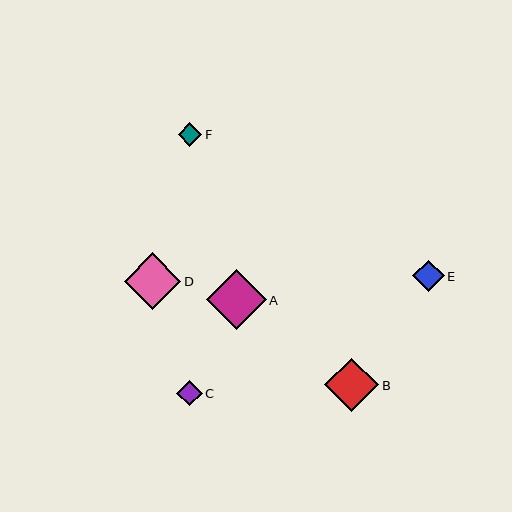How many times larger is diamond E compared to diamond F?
Diamond E is approximately 1.3 times the size of diamond F.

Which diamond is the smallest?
Diamond F is the smallest with a size of approximately 23 pixels.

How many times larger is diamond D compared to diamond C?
Diamond D is approximately 2.2 times the size of diamond C.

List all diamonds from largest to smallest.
From largest to smallest: A, D, B, E, C, F.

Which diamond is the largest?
Diamond A is the largest with a size of approximately 59 pixels.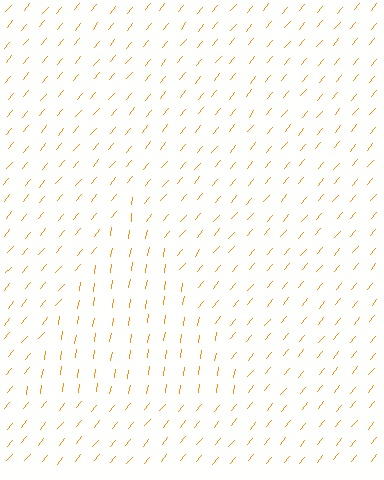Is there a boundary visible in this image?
Yes, there is a texture boundary formed by a change in line orientation.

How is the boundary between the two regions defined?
The boundary is defined purely by a change in line orientation (approximately 30 degrees difference). All lines are the same color and thickness.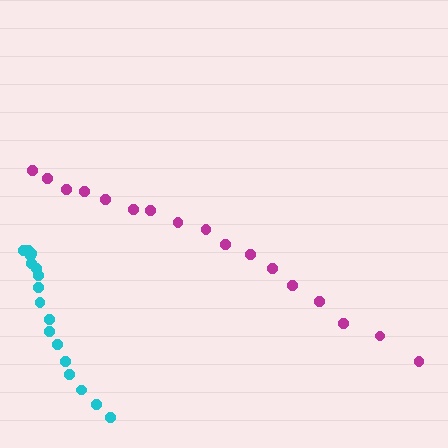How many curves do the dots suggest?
There are 2 distinct paths.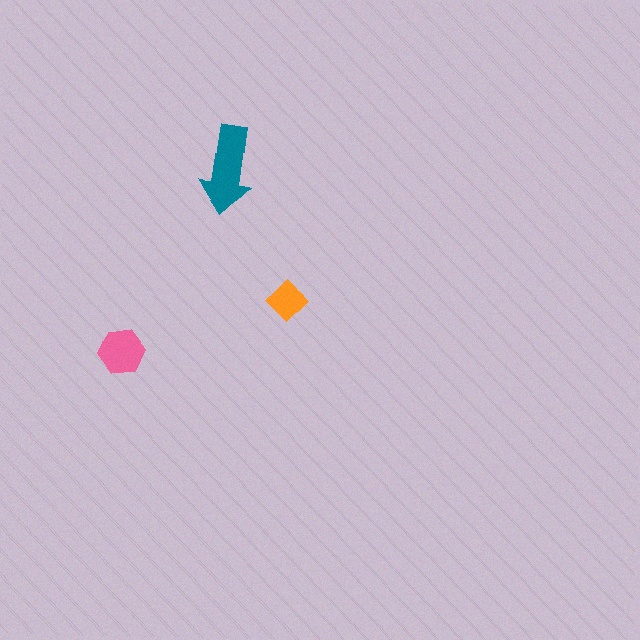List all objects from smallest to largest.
The orange diamond, the pink hexagon, the teal arrow.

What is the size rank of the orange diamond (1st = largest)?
3rd.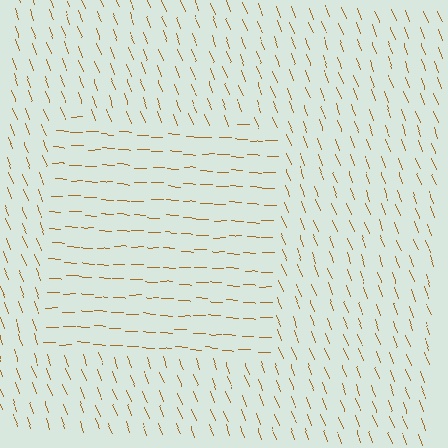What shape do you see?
I see a rectangle.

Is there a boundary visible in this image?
Yes, there is a texture boundary formed by a change in line orientation.